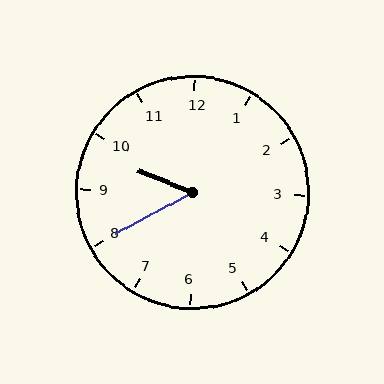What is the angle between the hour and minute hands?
Approximately 50 degrees.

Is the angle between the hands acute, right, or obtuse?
It is acute.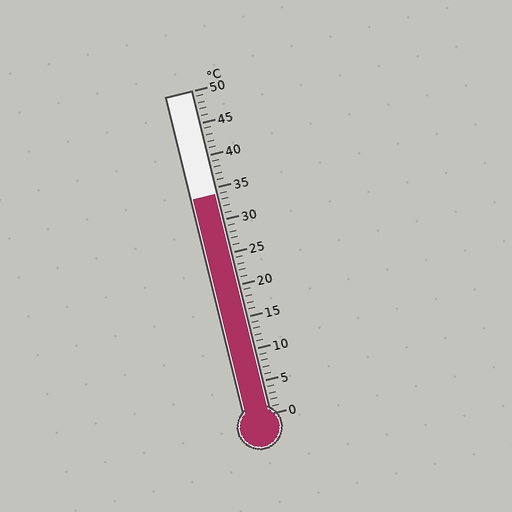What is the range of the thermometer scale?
The thermometer scale ranges from 0°C to 50°C.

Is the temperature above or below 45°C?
The temperature is below 45°C.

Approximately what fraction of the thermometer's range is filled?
The thermometer is filled to approximately 70% of its range.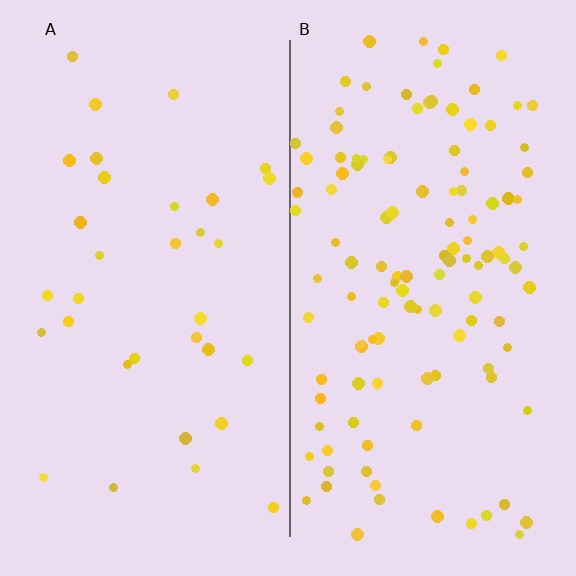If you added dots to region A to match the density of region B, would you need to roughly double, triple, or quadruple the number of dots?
Approximately quadruple.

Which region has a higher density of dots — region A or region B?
B (the right).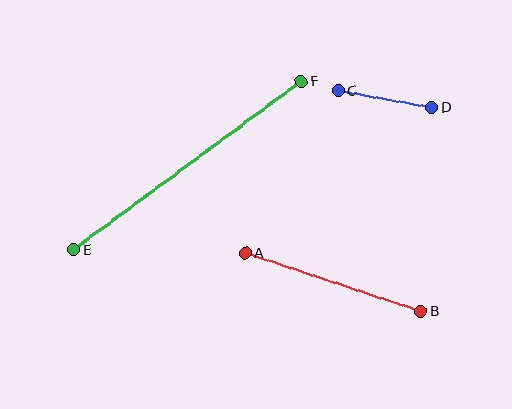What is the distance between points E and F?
The distance is approximately 283 pixels.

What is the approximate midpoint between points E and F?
The midpoint is at approximately (187, 166) pixels.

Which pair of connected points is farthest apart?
Points E and F are farthest apart.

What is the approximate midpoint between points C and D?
The midpoint is at approximately (385, 99) pixels.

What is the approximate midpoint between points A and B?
The midpoint is at approximately (333, 282) pixels.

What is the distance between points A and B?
The distance is approximately 185 pixels.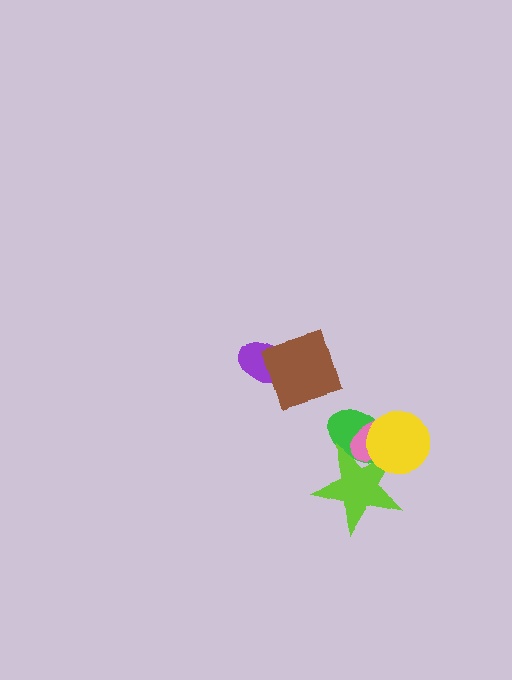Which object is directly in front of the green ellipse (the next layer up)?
The pink ellipse is directly in front of the green ellipse.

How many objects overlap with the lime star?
3 objects overlap with the lime star.